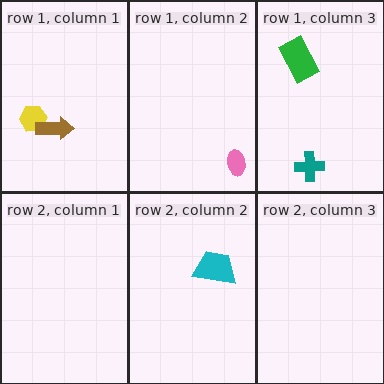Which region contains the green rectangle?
The row 1, column 3 region.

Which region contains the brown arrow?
The row 1, column 1 region.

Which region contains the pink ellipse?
The row 1, column 2 region.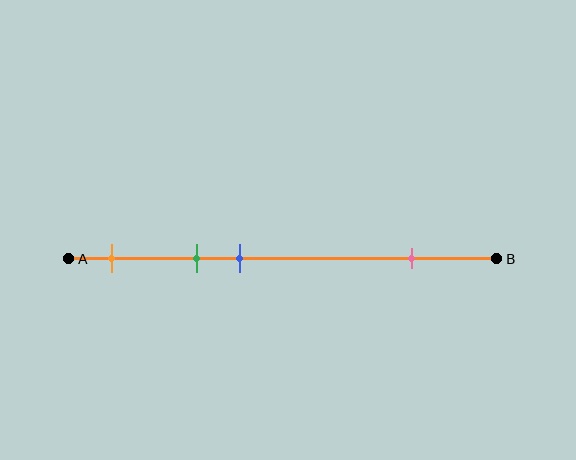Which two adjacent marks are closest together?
The green and blue marks are the closest adjacent pair.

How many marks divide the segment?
There are 4 marks dividing the segment.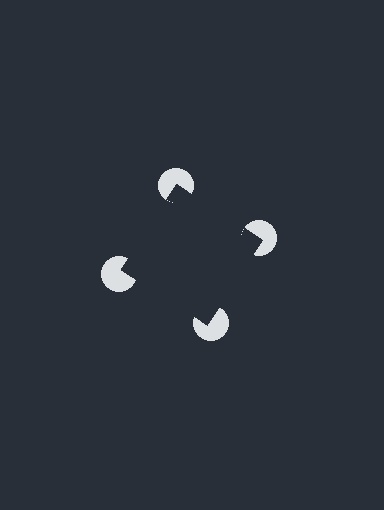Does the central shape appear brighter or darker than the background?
It typically appears slightly darker than the background, even though no actual brightness change is drawn.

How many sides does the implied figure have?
4 sides.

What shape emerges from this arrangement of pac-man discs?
An illusory square — its edges are inferred from the aligned wedge cuts in the pac-man discs, not physically drawn.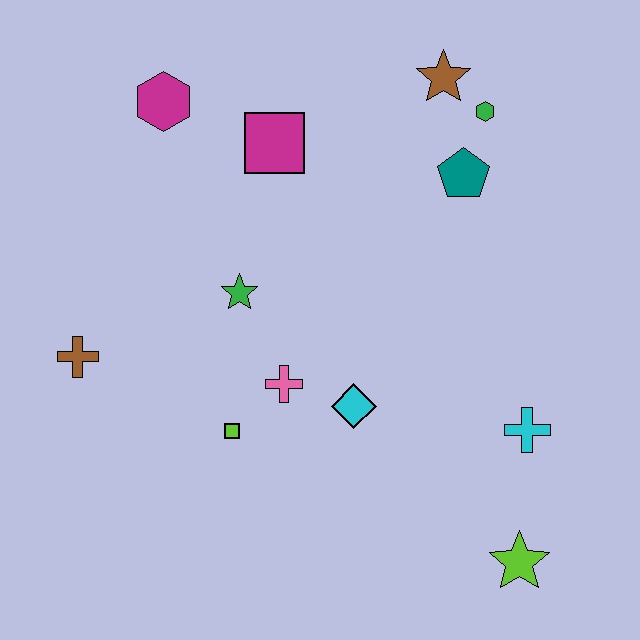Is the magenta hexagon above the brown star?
No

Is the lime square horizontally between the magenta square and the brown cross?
Yes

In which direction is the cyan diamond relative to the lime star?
The cyan diamond is to the left of the lime star.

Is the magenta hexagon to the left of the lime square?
Yes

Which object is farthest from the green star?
The lime star is farthest from the green star.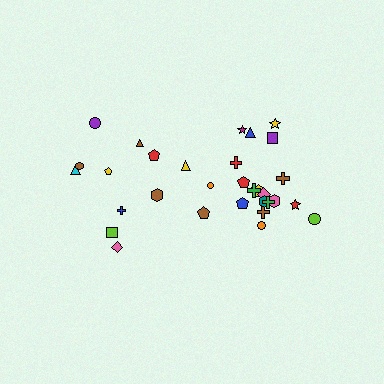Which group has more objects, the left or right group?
The right group.